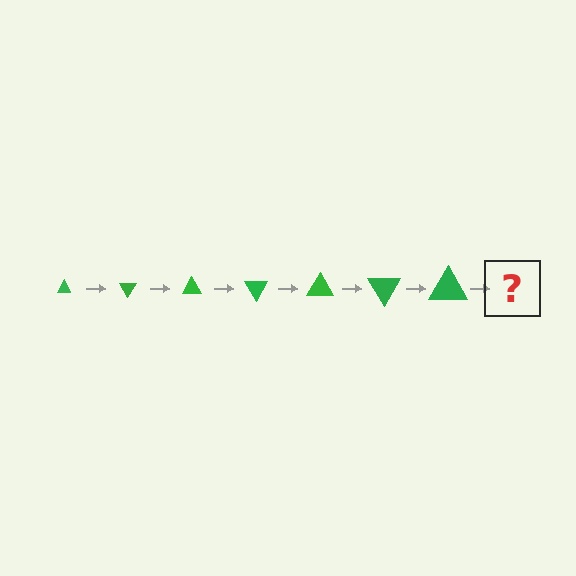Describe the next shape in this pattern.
It should be a triangle, larger than the previous one and rotated 420 degrees from the start.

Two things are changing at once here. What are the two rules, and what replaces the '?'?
The two rules are that the triangle grows larger each step and it rotates 60 degrees each step. The '?' should be a triangle, larger than the previous one and rotated 420 degrees from the start.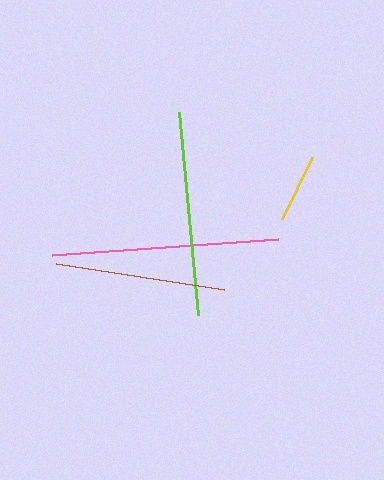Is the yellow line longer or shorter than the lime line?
The lime line is longer than the yellow line.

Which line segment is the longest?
The pink line is the longest at approximately 226 pixels.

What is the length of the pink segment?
The pink segment is approximately 226 pixels long.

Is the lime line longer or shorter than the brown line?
The lime line is longer than the brown line.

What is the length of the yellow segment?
The yellow segment is approximately 69 pixels long.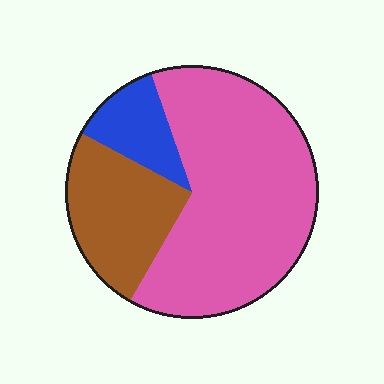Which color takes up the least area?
Blue, at roughly 10%.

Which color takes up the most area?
Pink, at roughly 65%.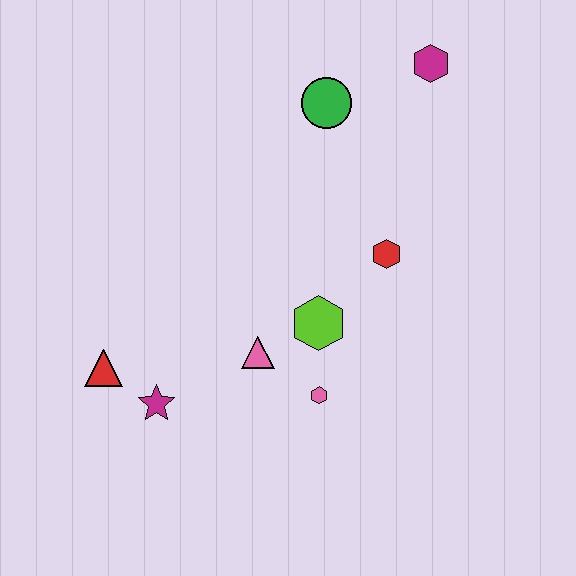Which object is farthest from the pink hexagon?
The magenta hexagon is farthest from the pink hexagon.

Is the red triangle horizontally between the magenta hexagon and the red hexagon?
No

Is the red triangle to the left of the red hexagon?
Yes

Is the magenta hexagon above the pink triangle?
Yes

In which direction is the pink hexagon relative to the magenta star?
The pink hexagon is to the right of the magenta star.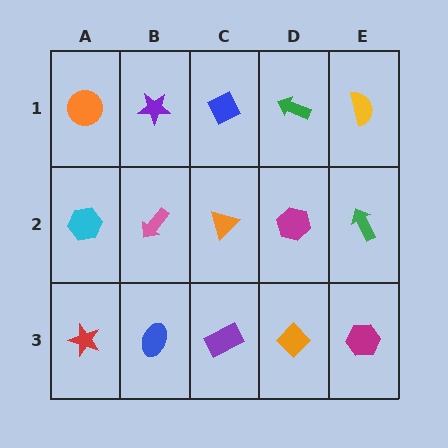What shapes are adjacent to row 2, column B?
A purple star (row 1, column B), a blue ellipse (row 3, column B), a cyan hexagon (row 2, column A), an orange triangle (row 2, column C).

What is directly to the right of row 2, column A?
A pink arrow.